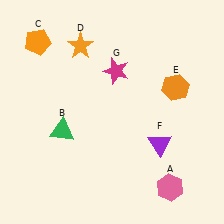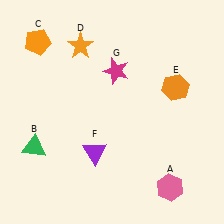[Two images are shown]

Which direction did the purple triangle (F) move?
The purple triangle (F) moved left.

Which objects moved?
The objects that moved are: the green triangle (B), the purple triangle (F).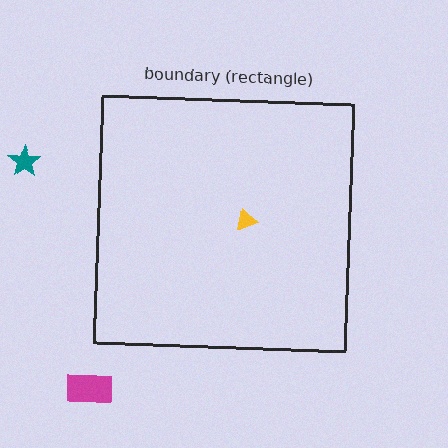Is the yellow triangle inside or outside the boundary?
Inside.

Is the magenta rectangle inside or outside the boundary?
Outside.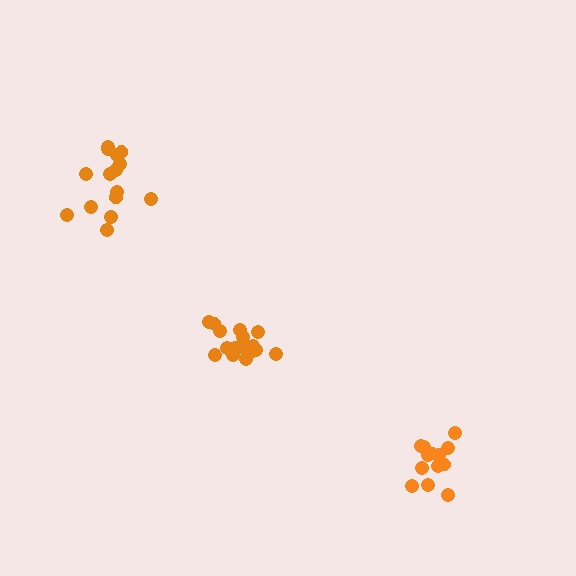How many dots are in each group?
Group 1: 17 dots, Group 2: 13 dots, Group 3: 15 dots (45 total).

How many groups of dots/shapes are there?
There are 3 groups.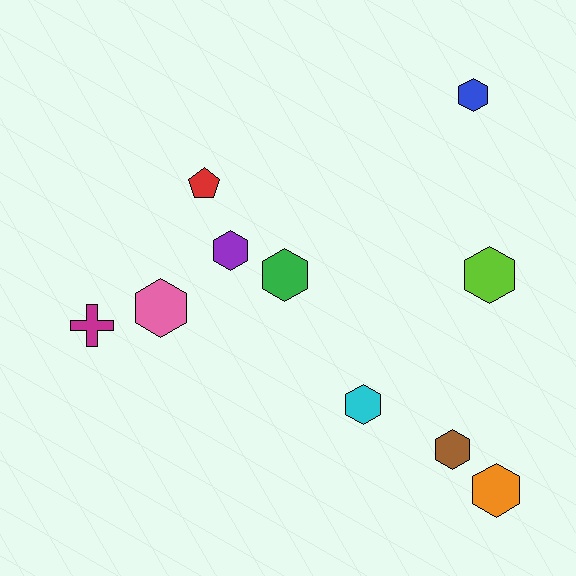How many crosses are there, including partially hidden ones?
There is 1 cross.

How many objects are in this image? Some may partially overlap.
There are 10 objects.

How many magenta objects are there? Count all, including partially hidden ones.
There is 1 magenta object.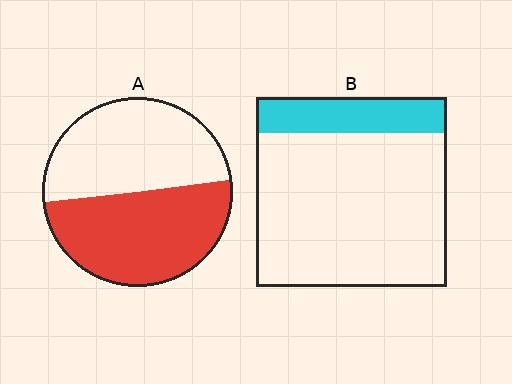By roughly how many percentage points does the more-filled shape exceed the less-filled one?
By roughly 30 percentage points (A over B).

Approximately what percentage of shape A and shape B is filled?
A is approximately 50% and B is approximately 20%.